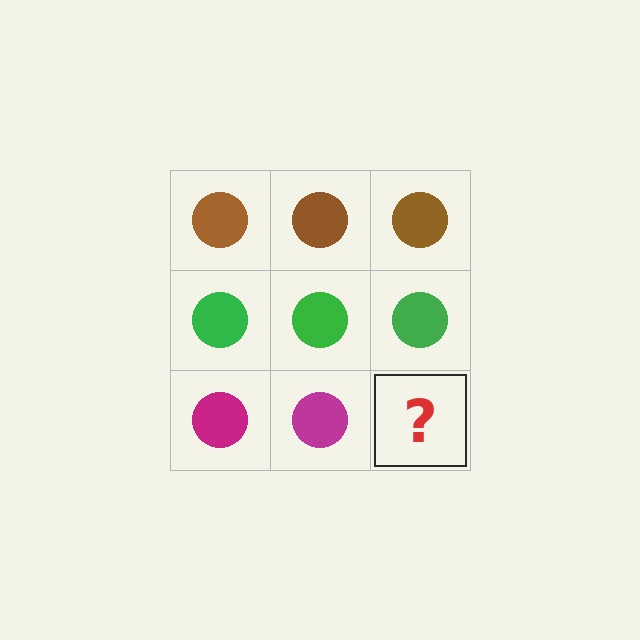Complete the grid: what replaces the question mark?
The question mark should be replaced with a magenta circle.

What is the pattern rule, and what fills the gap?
The rule is that each row has a consistent color. The gap should be filled with a magenta circle.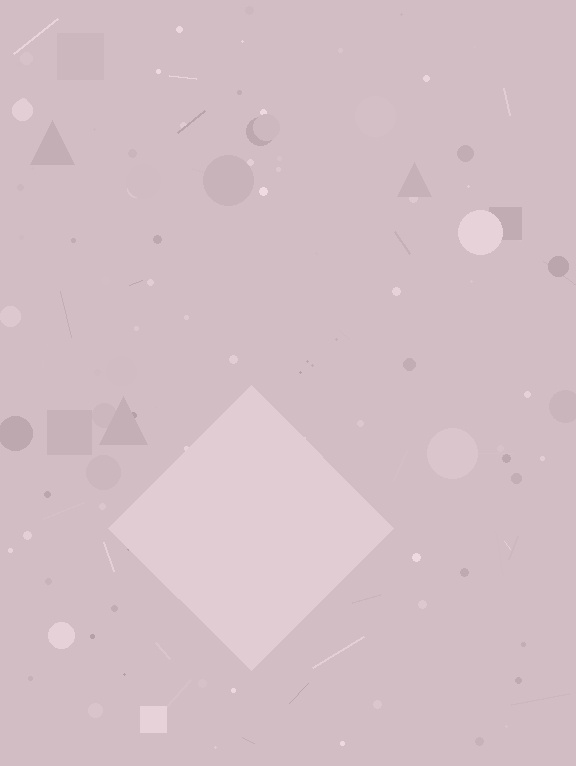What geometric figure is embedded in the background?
A diamond is embedded in the background.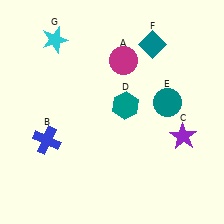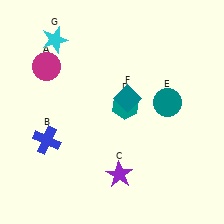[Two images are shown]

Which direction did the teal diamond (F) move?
The teal diamond (F) moved down.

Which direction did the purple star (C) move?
The purple star (C) moved left.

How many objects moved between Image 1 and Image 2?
3 objects moved between the two images.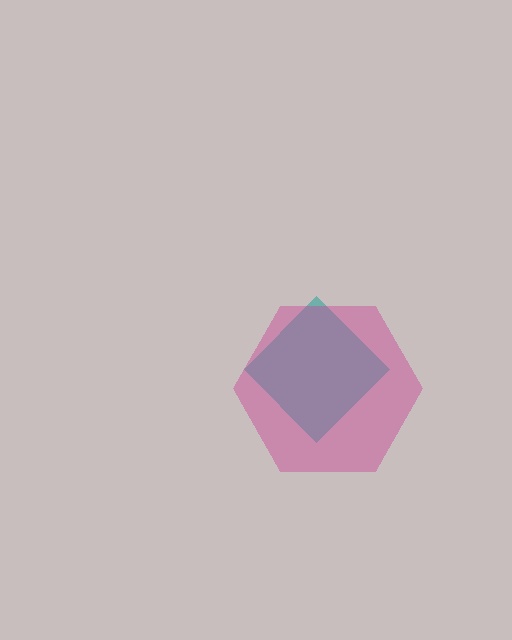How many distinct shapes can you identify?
There are 2 distinct shapes: a teal diamond, a magenta hexagon.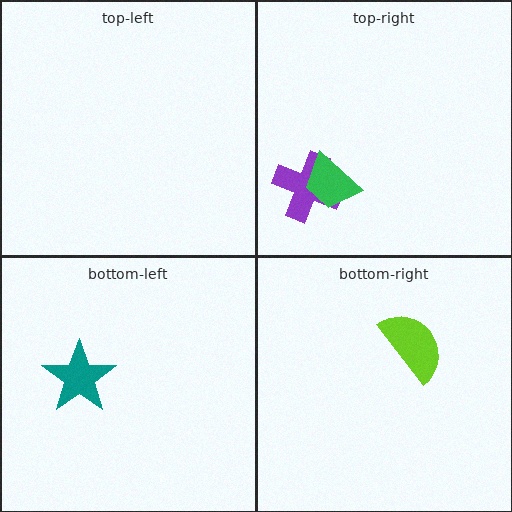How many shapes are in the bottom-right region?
1.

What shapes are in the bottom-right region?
The lime semicircle.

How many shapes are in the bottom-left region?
1.